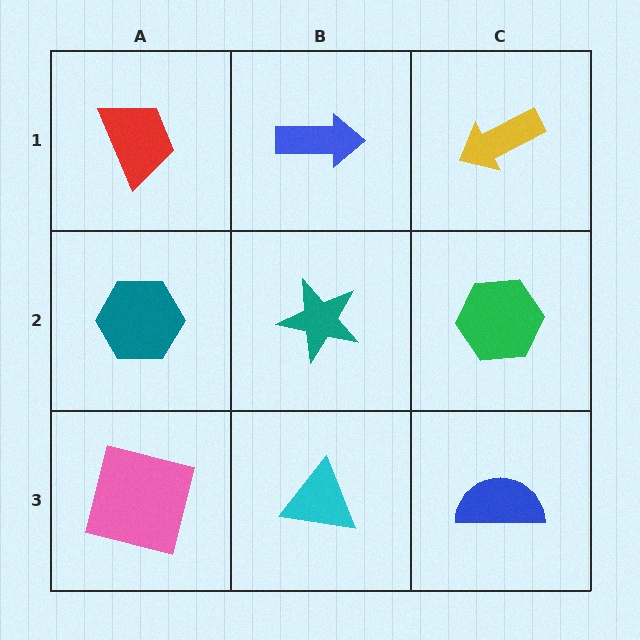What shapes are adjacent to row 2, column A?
A red trapezoid (row 1, column A), a pink square (row 3, column A), a teal star (row 2, column B).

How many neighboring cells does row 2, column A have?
3.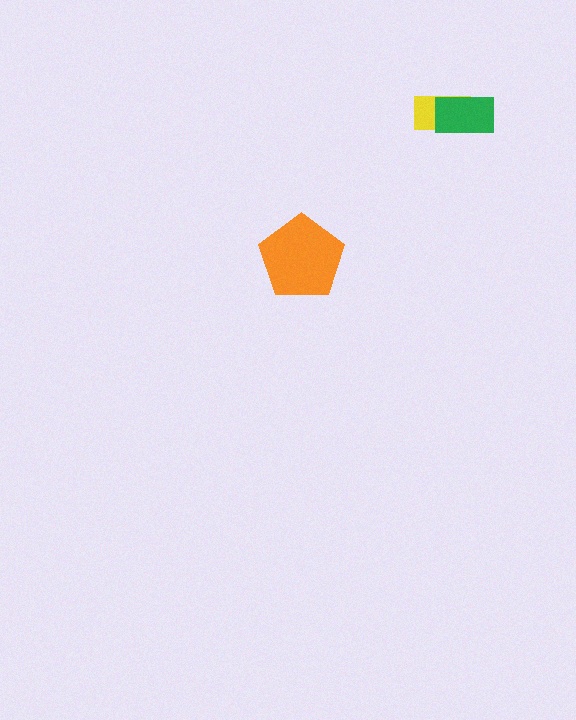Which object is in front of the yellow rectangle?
The green rectangle is in front of the yellow rectangle.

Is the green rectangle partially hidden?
No, no other shape covers it.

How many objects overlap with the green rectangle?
1 object overlaps with the green rectangle.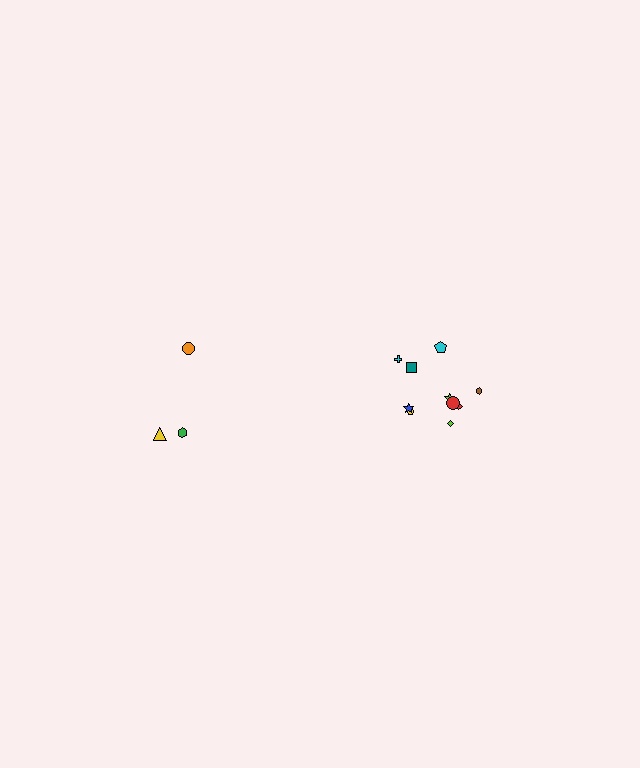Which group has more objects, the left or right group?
The right group.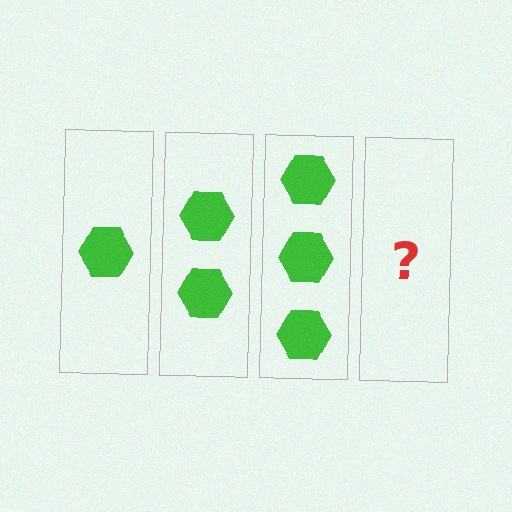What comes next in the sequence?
The next element should be 4 hexagons.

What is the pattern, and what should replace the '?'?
The pattern is that each step adds one more hexagon. The '?' should be 4 hexagons.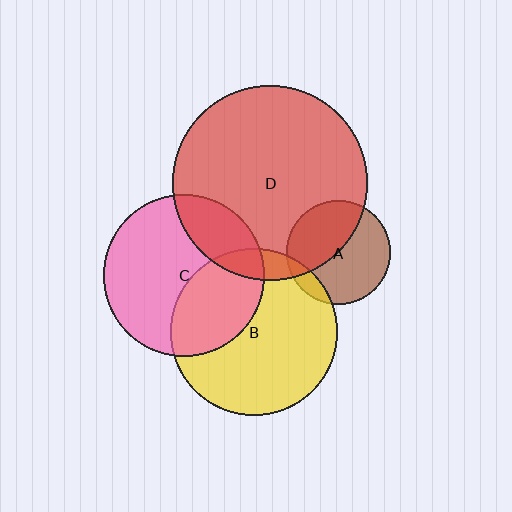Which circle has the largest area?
Circle D (red).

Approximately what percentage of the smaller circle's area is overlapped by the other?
Approximately 20%.